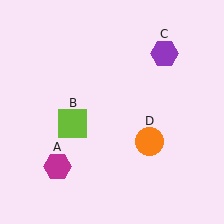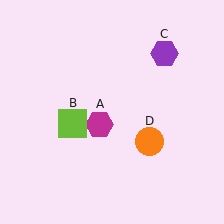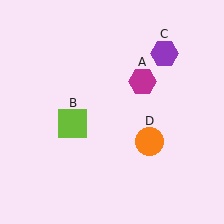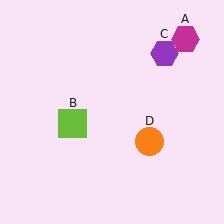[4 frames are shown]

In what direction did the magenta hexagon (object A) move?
The magenta hexagon (object A) moved up and to the right.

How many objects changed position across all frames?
1 object changed position: magenta hexagon (object A).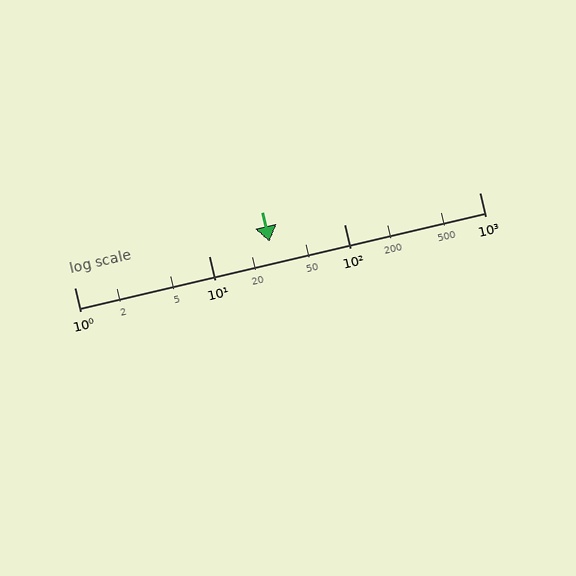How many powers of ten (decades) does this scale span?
The scale spans 3 decades, from 1 to 1000.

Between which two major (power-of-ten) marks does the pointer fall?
The pointer is between 10 and 100.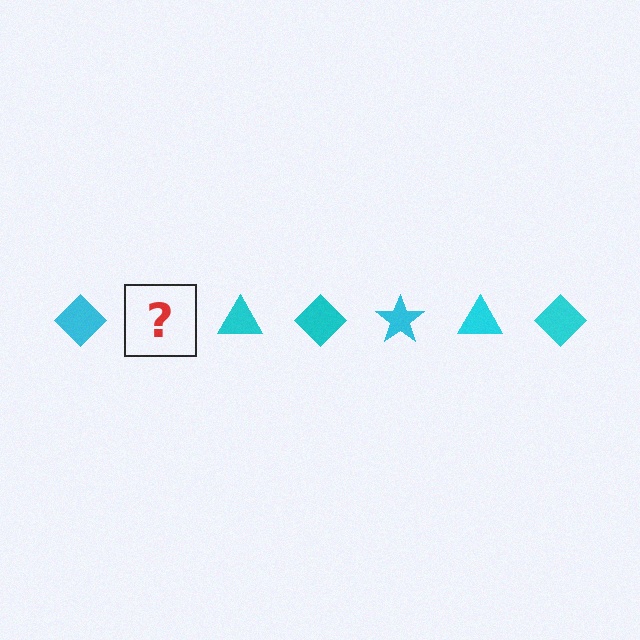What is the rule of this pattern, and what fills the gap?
The rule is that the pattern cycles through diamond, star, triangle shapes in cyan. The gap should be filled with a cyan star.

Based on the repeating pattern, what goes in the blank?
The blank should be a cyan star.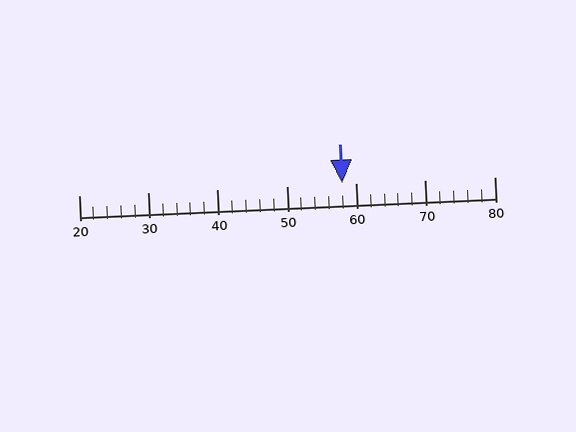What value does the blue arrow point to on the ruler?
The blue arrow points to approximately 58.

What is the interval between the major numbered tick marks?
The major tick marks are spaced 10 units apart.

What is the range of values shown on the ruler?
The ruler shows values from 20 to 80.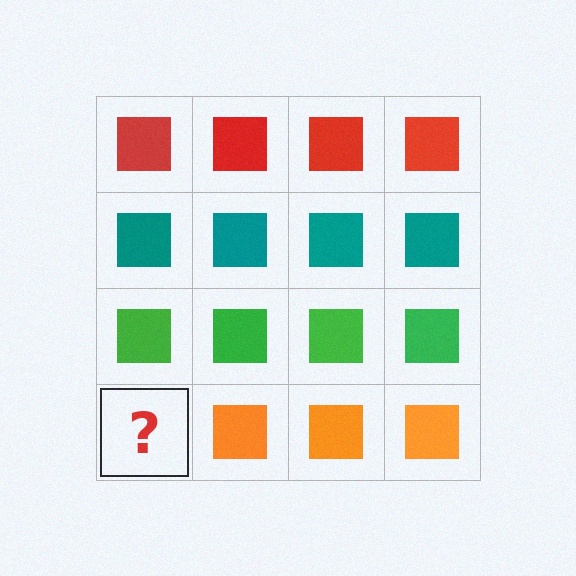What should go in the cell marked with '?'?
The missing cell should contain an orange square.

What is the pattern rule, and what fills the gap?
The rule is that each row has a consistent color. The gap should be filled with an orange square.